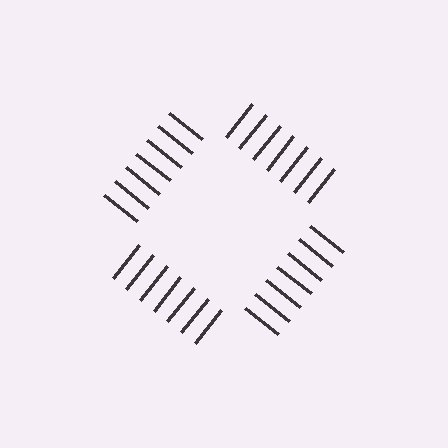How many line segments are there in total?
28 — 7 along each of the 4 edges.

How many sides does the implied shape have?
4 sides — the line-ends trace a square.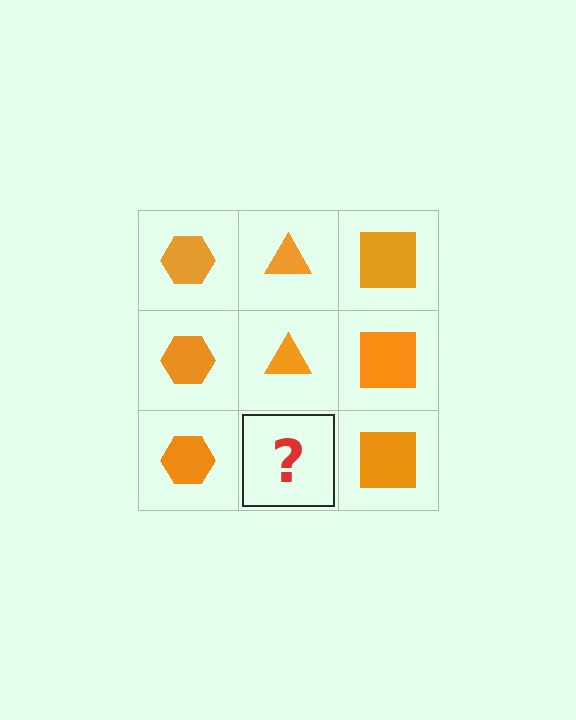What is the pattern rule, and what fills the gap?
The rule is that each column has a consistent shape. The gap should be filled with an orange triangle.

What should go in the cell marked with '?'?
The missing cell should contain an orange triangle.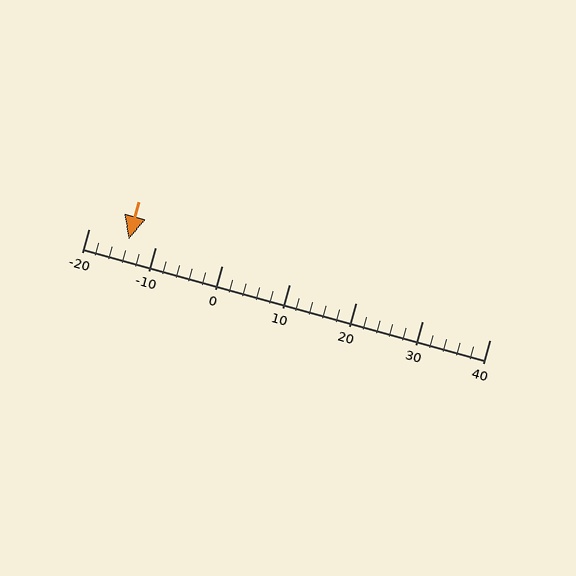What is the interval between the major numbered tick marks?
The major tick marks are spaced 10 units apart.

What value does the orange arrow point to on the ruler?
The orange arrow points to approximately -14.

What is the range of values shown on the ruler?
The ruler shows values from -20 to 40.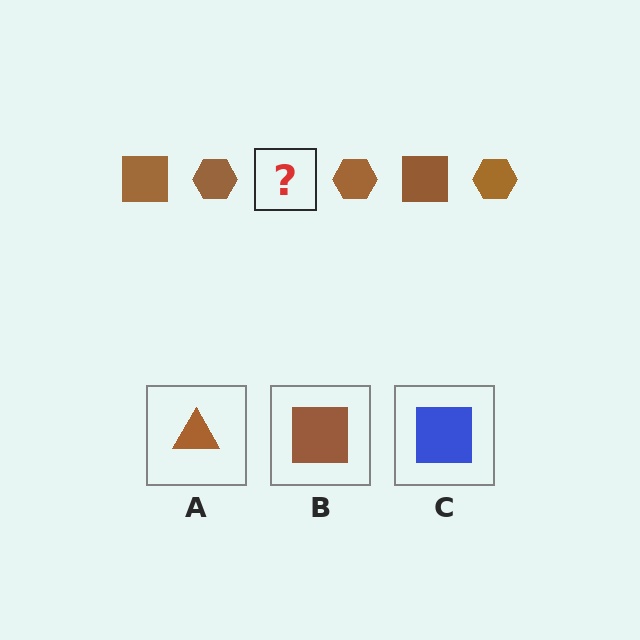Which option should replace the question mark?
Option B.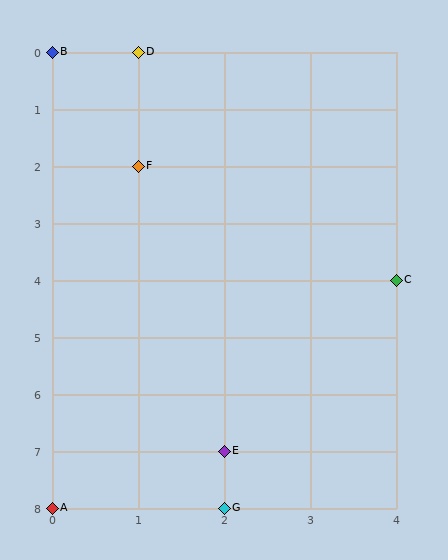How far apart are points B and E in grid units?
Points B and E are 2 columns and 7 rows apart (about 7.3 grid units diagonally).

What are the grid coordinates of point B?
Point B is at grid coordinates (0, 0).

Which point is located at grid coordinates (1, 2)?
Point F is at (1, 2).